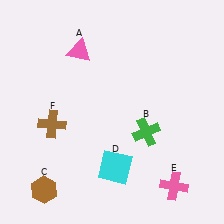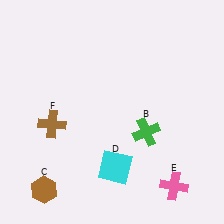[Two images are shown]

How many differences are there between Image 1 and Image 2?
There is 1 difference between the two images.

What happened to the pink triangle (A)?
The pink triangle (A) was removed in Image 2. It was in the top-left area of Image 1.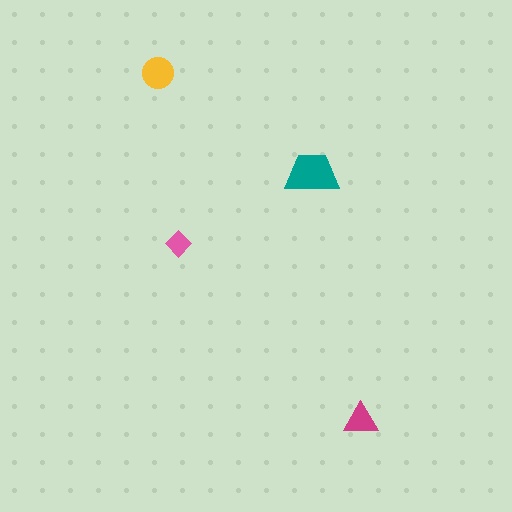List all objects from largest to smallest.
The teal trapezoid, the yellow circle, the magenta triangle, the pink diamond.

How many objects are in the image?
There are 4 objects in the image.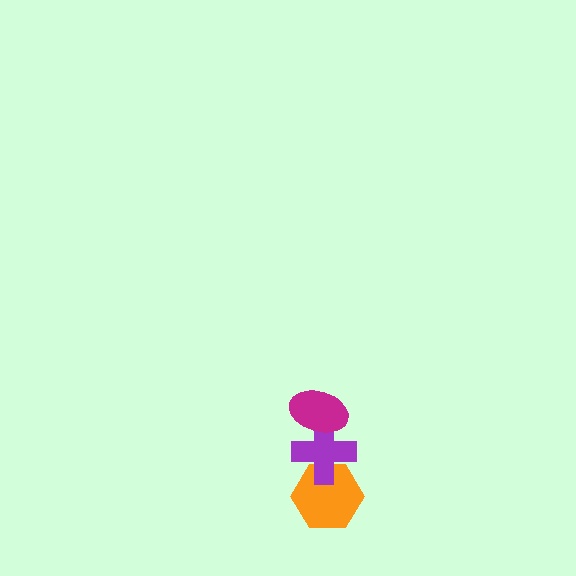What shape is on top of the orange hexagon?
The purple cross is on top of the orange hexagon.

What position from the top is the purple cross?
The purple cross is 2nd from the top.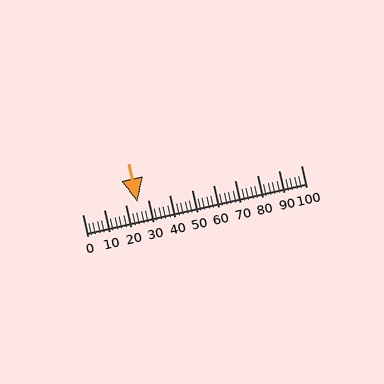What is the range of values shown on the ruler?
The ruler shows values from 0 to 100.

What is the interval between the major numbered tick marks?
The major tick marks are spaced 10 units apart.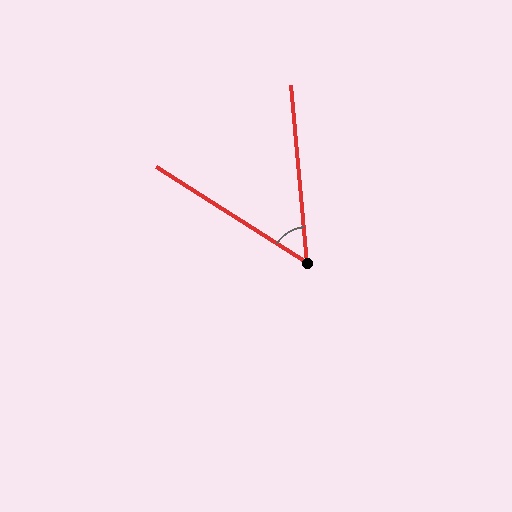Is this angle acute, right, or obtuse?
It is acute.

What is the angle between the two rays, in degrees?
Approximately 52 degrees.